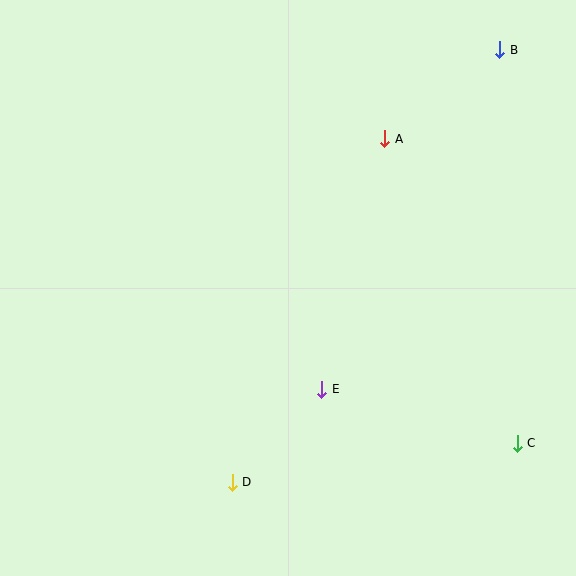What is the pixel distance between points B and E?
The distance between B and E is 383 pixels.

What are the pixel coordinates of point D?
Point D is at (232, 482).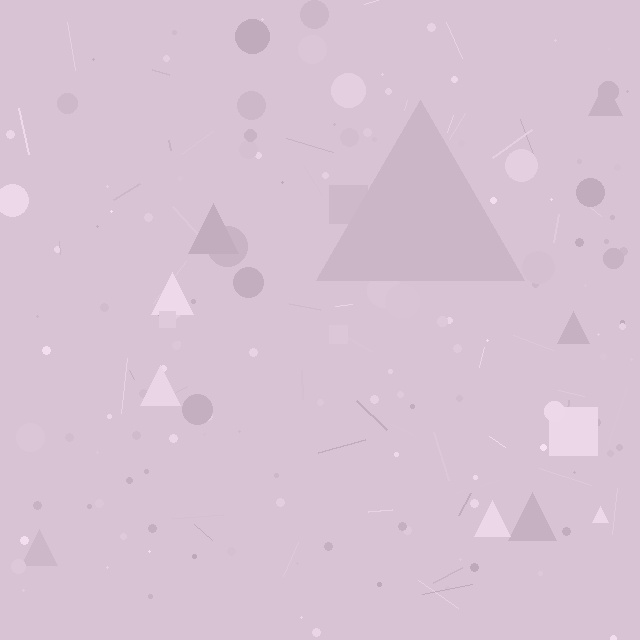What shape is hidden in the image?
A triangle is hidden in the image.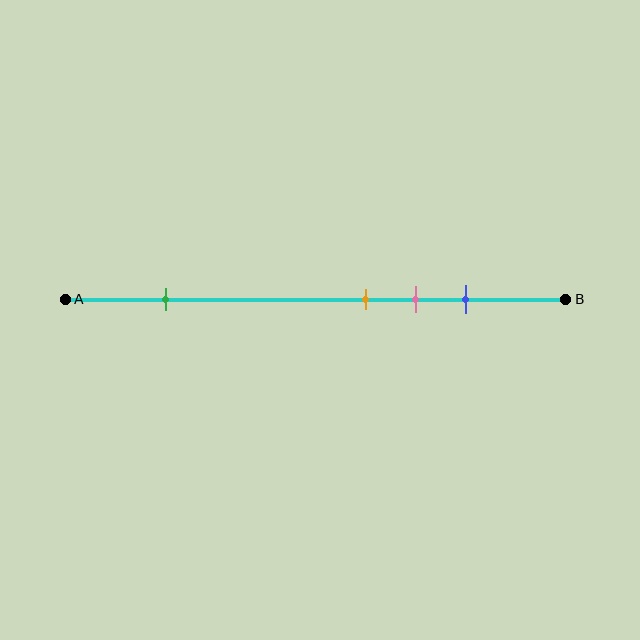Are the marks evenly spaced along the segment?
No, the marks are not evenly spaced.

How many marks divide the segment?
There are 4 marks dividing the segment.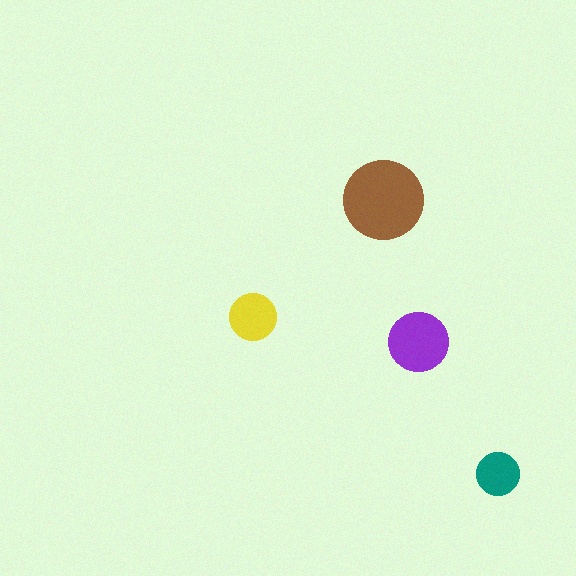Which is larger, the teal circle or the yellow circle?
The yellow one.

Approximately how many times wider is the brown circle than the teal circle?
About 2 times wider.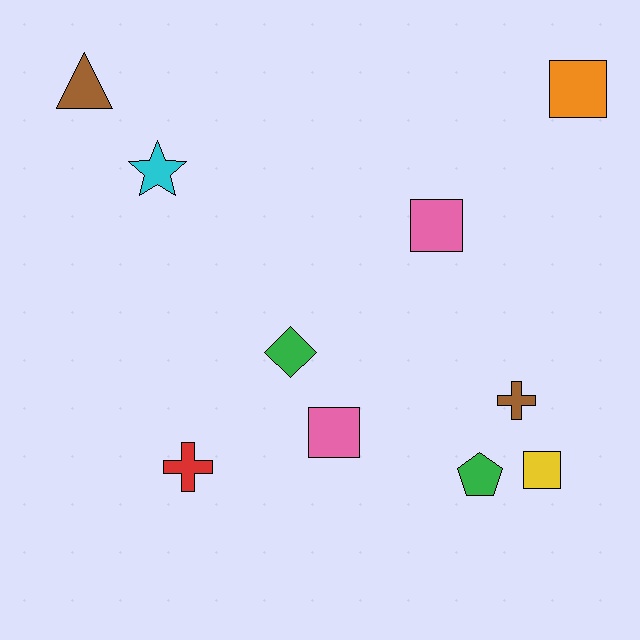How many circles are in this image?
There are no circles.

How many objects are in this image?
There are 10 objects.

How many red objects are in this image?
There is 1 red object.